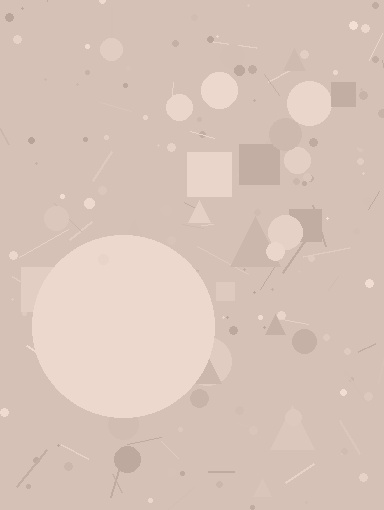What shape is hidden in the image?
A circle is hidden in the image.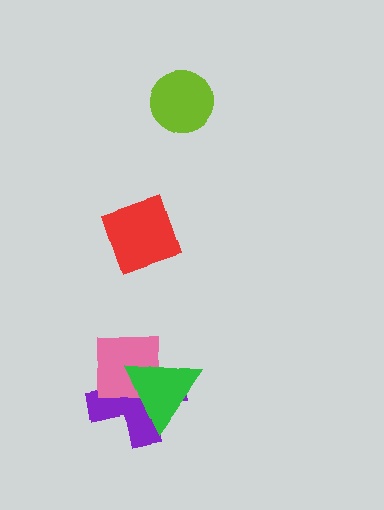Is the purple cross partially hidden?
Yes, it is partially covered by another shape.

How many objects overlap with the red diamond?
0 objects overlap with the red diamond.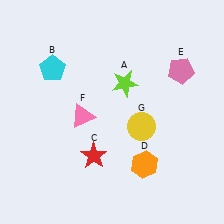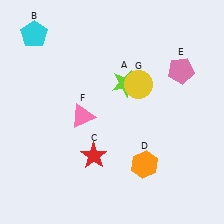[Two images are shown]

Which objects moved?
The objects that moved are: the cyan pentagon (B), the yellow circle (G).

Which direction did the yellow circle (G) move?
The yellow circle (G) moved up.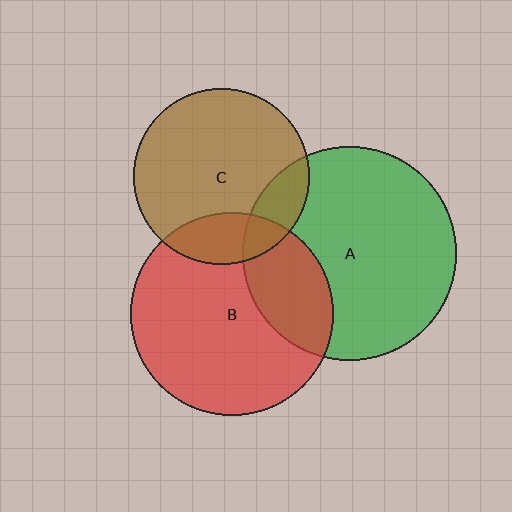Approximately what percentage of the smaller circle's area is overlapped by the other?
Approximately 25%.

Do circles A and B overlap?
Yes.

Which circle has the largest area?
Circle A (green).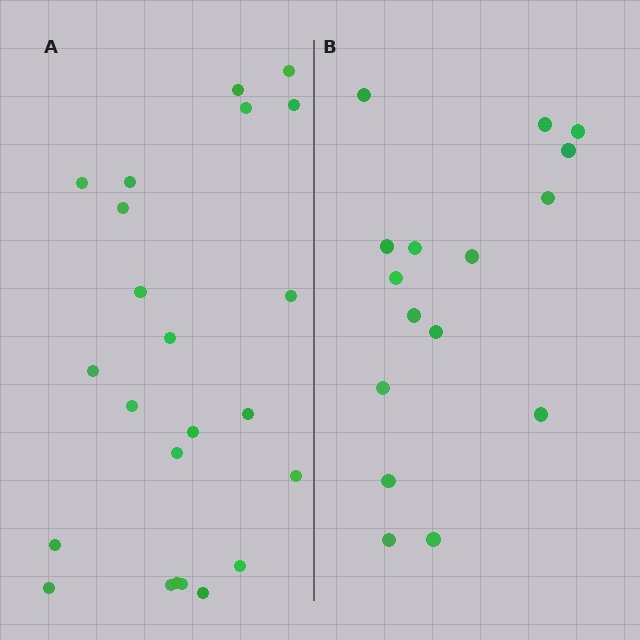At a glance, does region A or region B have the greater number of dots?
Region A (the left region) has more dots.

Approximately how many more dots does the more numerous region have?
Region A has roughly 8 or so more dots than region B.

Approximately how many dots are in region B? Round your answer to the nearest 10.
About 20 dots. (The exact count is 16, which rounds to 20.)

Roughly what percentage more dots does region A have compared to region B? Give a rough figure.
About 45% more.